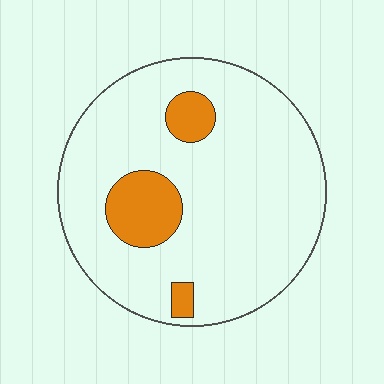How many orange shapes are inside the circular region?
3.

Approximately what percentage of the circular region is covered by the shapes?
Approximately 15%.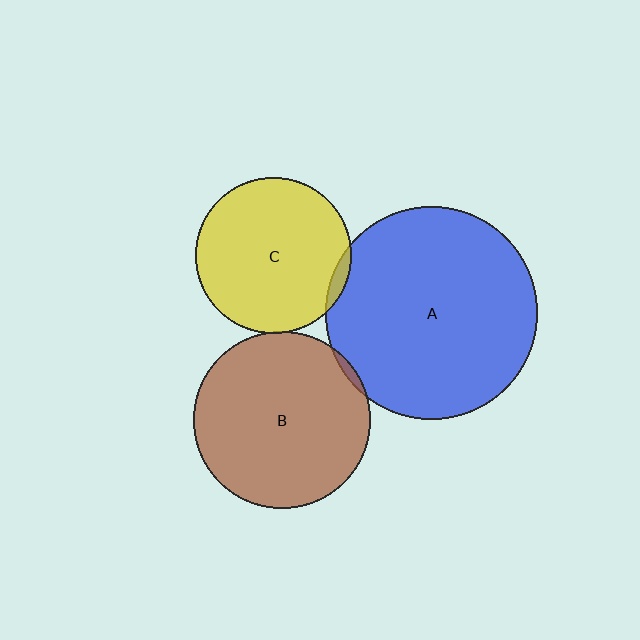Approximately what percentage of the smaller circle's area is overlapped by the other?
Approximately 5%.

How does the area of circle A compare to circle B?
Approximately 1.4 times.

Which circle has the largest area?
Circle A (blue).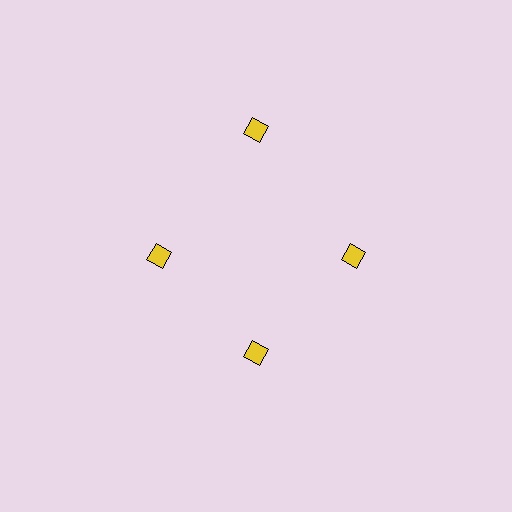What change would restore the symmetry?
The symmetry would be restored by moving it inward, back onto the ring so that all 4 diamonds sit at equal angles and equal distance from the center.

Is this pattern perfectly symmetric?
No. The 4 yellow diamonds are arranged in a ring, but one element near the 12 o'clock position is pushed outward from the center, breaking the 4-fold rotational symmetry.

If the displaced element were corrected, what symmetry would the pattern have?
It would have 4-fold rotational symmetry — the pattern would map onto itself every 90 degrees.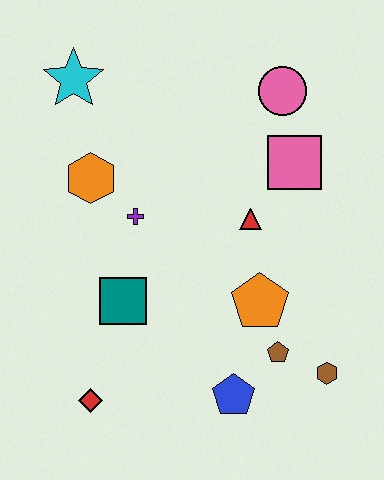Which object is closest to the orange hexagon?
The purple cross is closest to the orange hexagon.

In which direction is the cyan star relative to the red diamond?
The cyan star is above the red diamond.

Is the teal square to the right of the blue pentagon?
No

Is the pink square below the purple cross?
No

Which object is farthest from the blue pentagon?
The cyan star is farthest from the blue pentagon.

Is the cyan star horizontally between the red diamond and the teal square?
No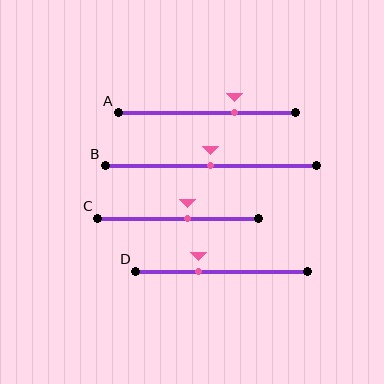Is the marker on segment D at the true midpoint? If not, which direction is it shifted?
No, the marker on segment D is shifted to the left by about 13% of the segment length.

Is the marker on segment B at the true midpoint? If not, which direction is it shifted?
Yes, the marker on segment B is at the true midpoint.